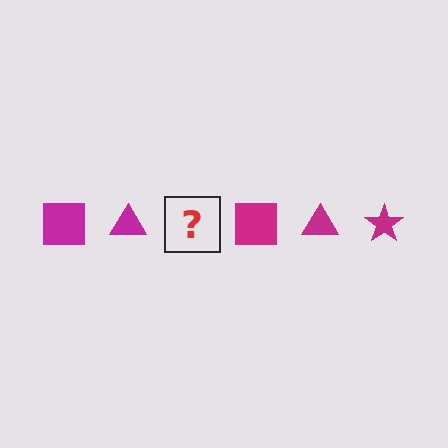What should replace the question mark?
The question mark should be replaced with a magenta star.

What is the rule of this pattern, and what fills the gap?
The rule is that the pattern cycles through square, triangle, star shapes in magenta. The gap should be filled with a magenta star.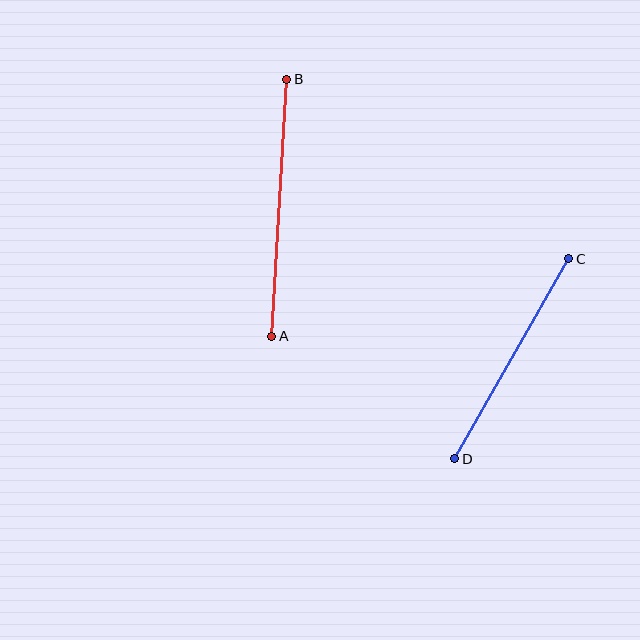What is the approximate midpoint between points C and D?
The midpoint is at approximately (512, 359) pixels.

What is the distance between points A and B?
The distance is approximately 257 pixels.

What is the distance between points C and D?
The distance is approximately 230 pixels.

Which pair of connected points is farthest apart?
Points A and B are farthest apart.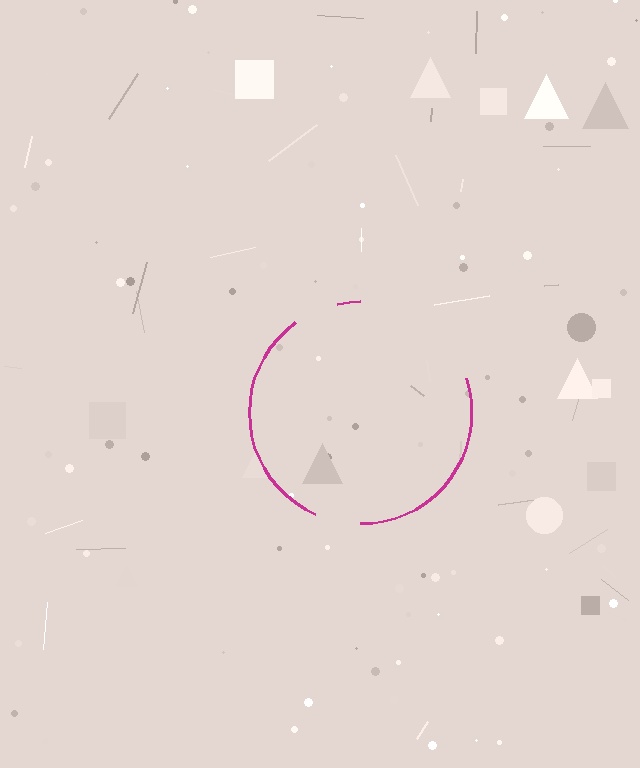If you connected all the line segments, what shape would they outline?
They would outline a circle.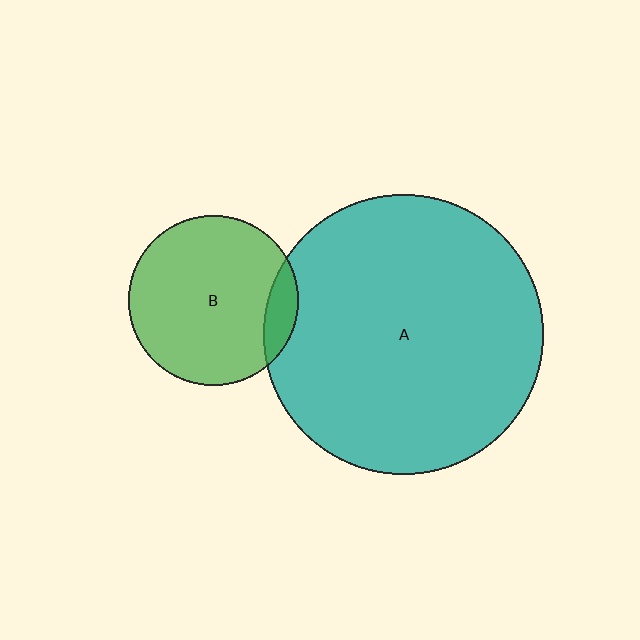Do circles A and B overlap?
Yes.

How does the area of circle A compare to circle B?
Approximately 2.7 times.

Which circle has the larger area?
Circle A (teal).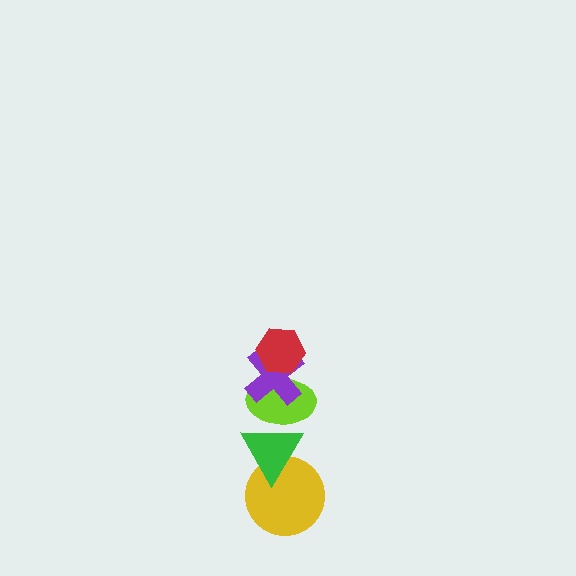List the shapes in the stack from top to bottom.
From top to bottom: the red hexagon, the purple cross, the lime ellipse, the green triangle, the yellow circle.